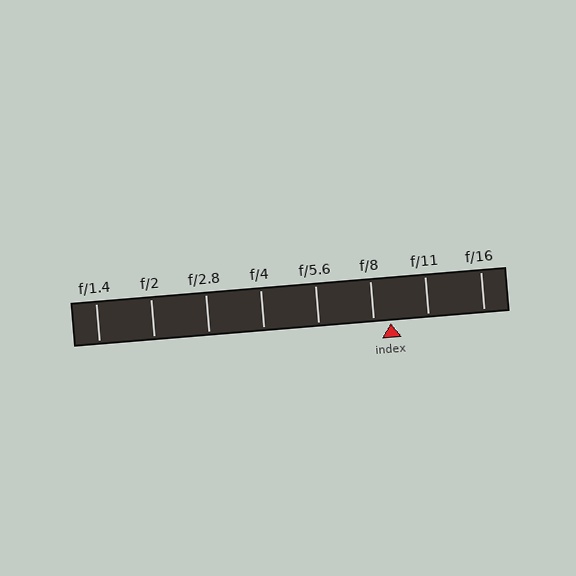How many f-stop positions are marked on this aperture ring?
There are 8 f-stop positions marked.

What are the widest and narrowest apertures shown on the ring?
The widest aperture shown is f/1.4 and the narrowest is f/16.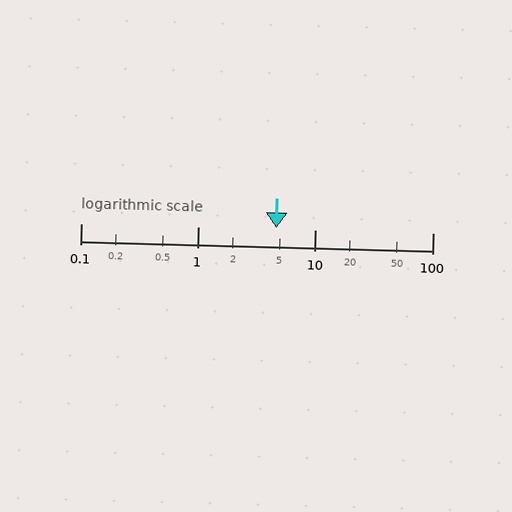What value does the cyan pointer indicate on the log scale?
The pointer indicates approximately 4.6.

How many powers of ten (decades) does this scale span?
The scale spans 3 decades, from 0.1 to 100.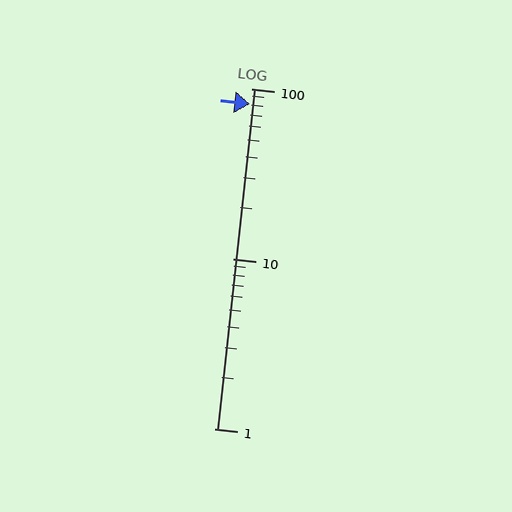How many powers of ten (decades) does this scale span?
The scale spans 2 decades, from 1 to 100.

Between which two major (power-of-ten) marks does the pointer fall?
The pointer is between 10 and 100.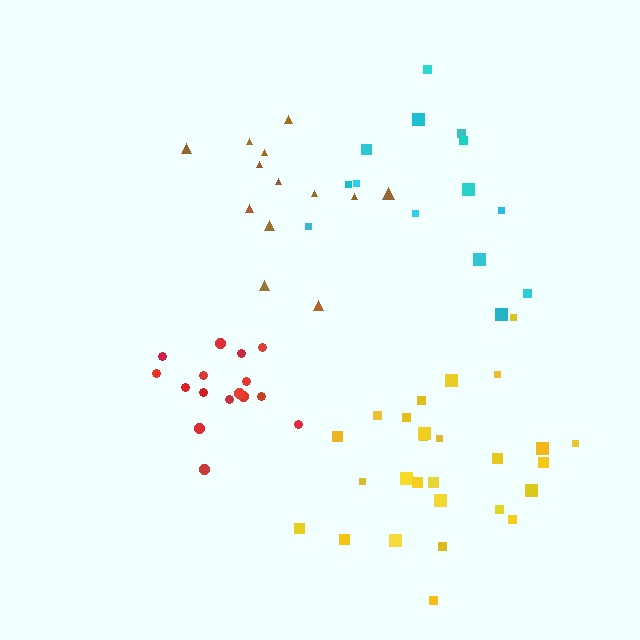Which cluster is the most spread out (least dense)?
Brown.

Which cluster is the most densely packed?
Red.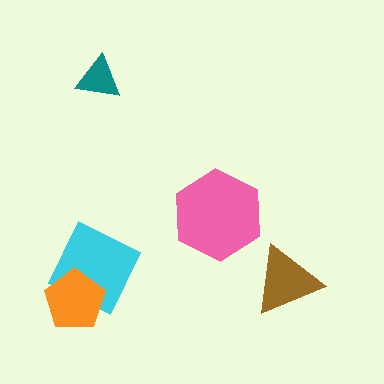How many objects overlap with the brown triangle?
0 objects overlap with the brown triangle.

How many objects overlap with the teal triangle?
0 objects overlap with the teal triangle.